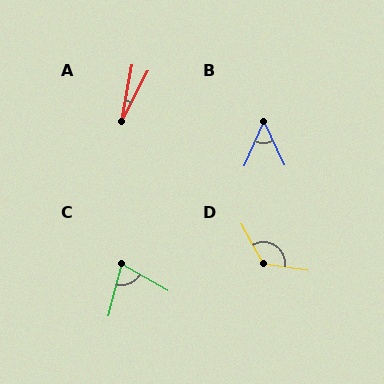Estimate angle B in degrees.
Approximately 48 degrees.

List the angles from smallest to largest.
A (17°), B (48°), C (75°), D (127°).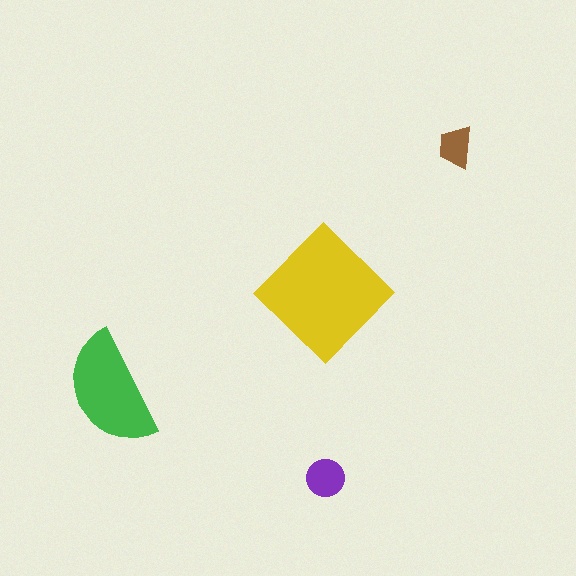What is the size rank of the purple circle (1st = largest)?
3rd.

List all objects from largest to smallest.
The yellow diamond, the green semicircle, the purple circle, the brown trapezoid.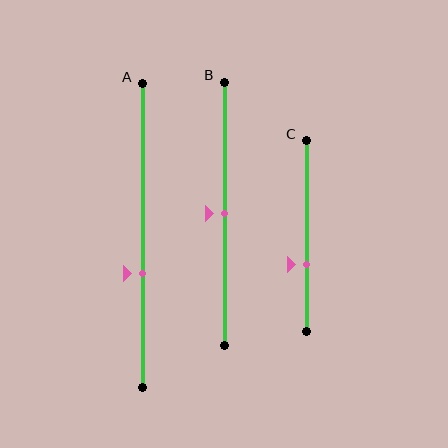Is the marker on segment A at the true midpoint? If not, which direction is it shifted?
No, the marker on segment A is shifted downward by about 12% of the segment length.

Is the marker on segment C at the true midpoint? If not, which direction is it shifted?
No, the marker on segment C is shifted downward by about 15% of the segment length.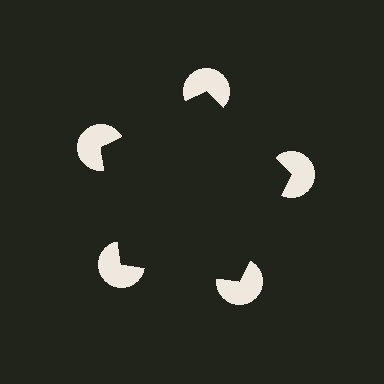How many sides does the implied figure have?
5 sides.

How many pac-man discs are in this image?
There are 5 — one at each vertex of the illusory pentagon.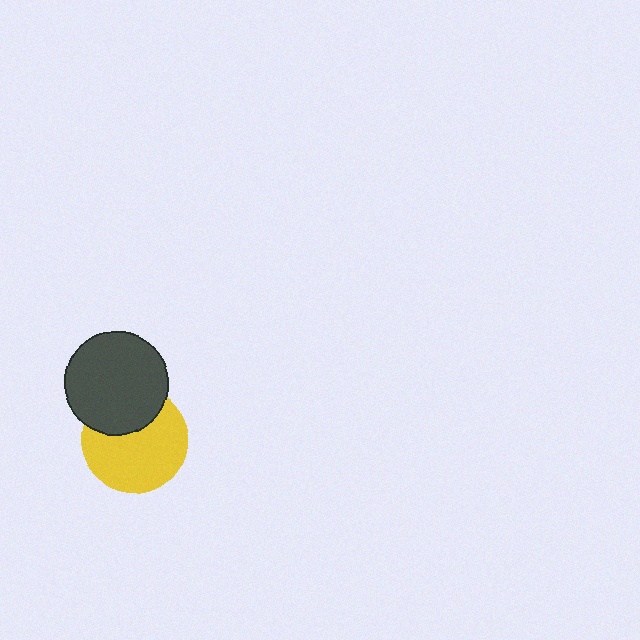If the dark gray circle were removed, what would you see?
You would see the complete yellow circle.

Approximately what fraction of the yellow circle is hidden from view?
Roughly 32% of the yellow circle is hidden behind the dark gray circle.